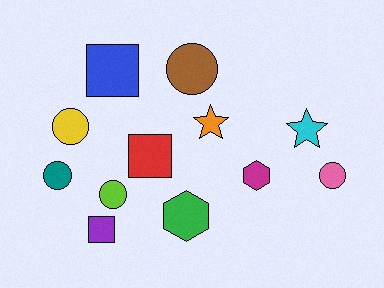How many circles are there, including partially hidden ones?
There are 5 circles.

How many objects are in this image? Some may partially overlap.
There are 12 objects.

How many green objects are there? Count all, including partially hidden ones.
There is 1 green object.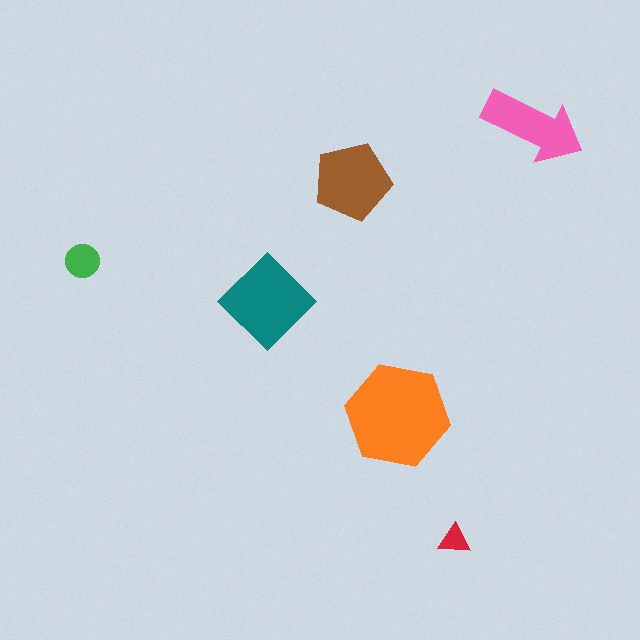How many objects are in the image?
There are 6 objects in the image.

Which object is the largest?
The orange hexagon.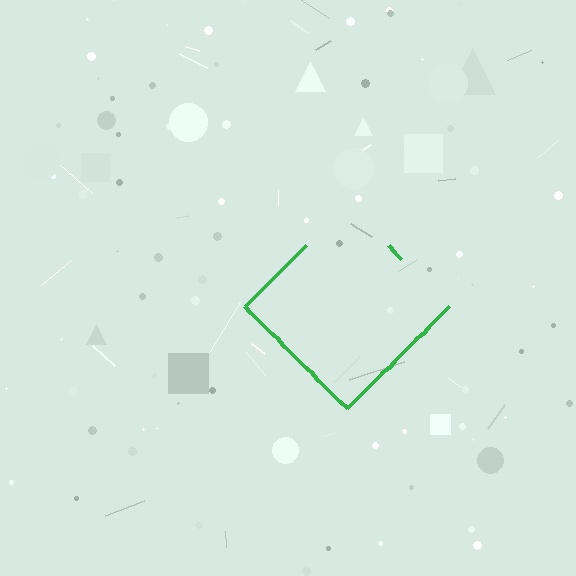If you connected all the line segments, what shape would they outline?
They would outline a diamond.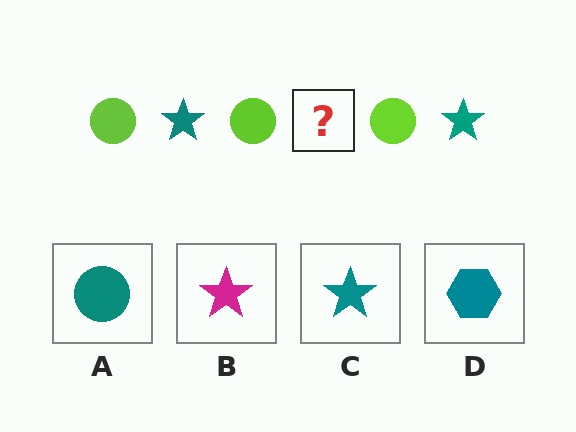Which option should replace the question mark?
Option C.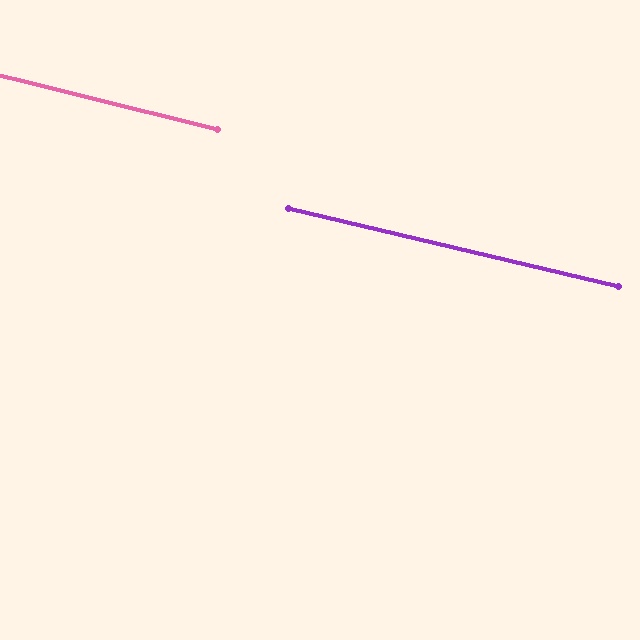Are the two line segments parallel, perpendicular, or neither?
Parallel — their directions differ by only 0.5°.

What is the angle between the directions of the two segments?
Approximately 0 degrees.